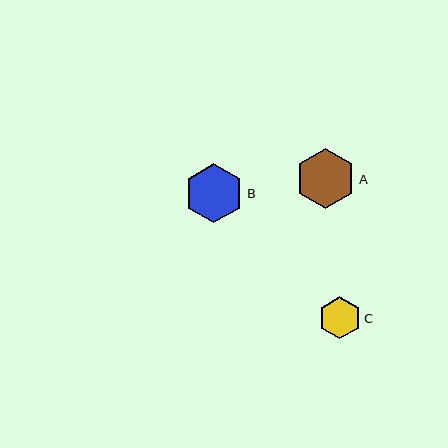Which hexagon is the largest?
Hexagon A is the largest with a size of approximately 60 pixels.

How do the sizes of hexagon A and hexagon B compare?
Hexagon A and hexagon B are approximately the same size.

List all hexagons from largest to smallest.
From largest to smallest: A, B, C.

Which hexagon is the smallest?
Hexagon C is the smallest with a size of approximately 42 pixels.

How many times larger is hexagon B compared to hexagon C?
Hexagon B is approximately 1.4 times the size of hexagon C.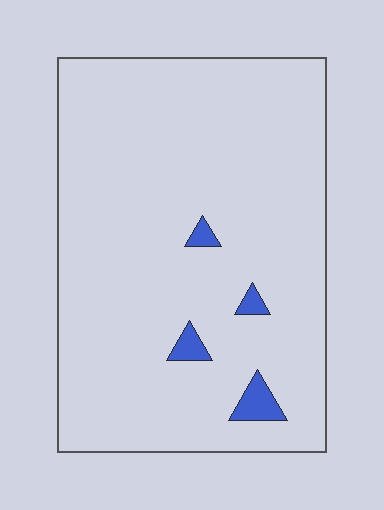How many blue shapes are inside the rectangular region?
4.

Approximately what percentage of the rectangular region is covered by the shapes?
Approximately 5%.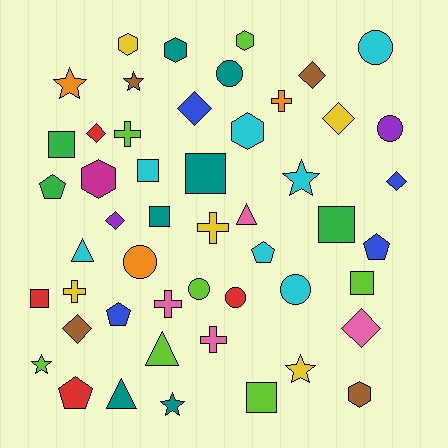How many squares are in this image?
There are 8 squares.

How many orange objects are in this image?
There are 3 orange objects.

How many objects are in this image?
There are 50 objects.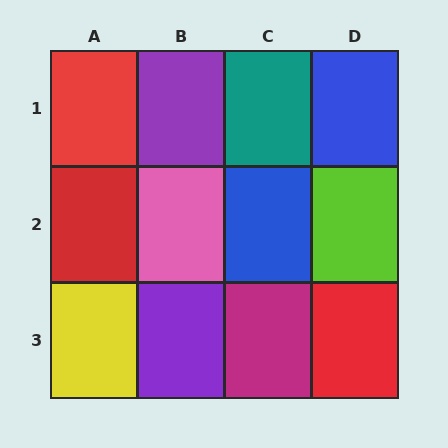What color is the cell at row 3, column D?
Red.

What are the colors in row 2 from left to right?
Red, pink, blue, lime.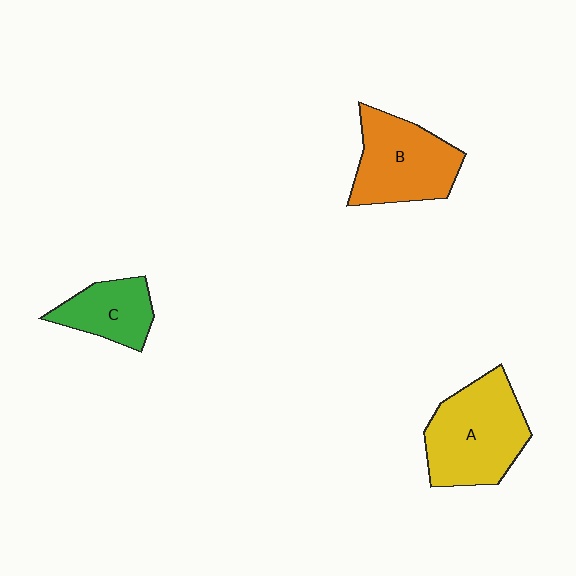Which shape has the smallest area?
Shape C (green).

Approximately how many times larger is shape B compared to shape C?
Approximately 1.6 times.